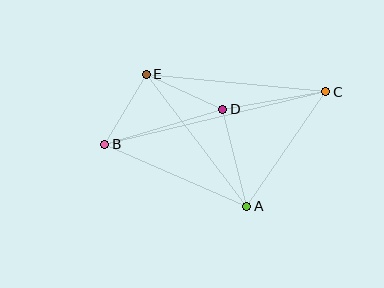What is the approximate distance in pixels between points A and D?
The distance between A and D is approximately 100 pixels.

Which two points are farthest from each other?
Points B and C are farthest from each other.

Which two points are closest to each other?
Points B and E are closest to each other.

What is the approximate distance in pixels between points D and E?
The distance between D and E is approximately 84 pixels.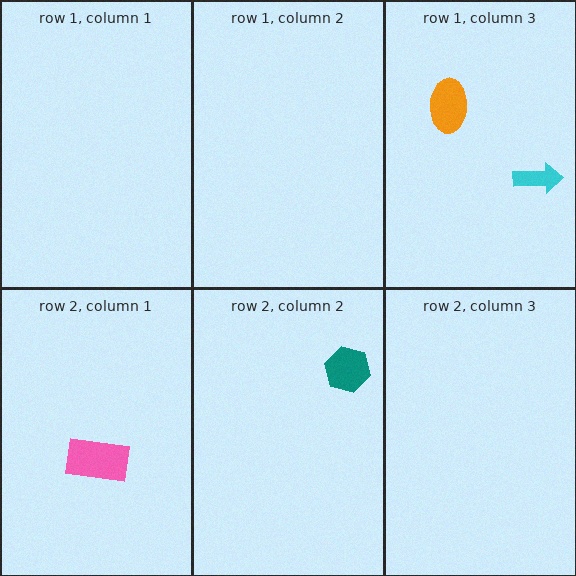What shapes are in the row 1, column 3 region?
The orange ellipse, the cyan arrow.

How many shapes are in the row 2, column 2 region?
1.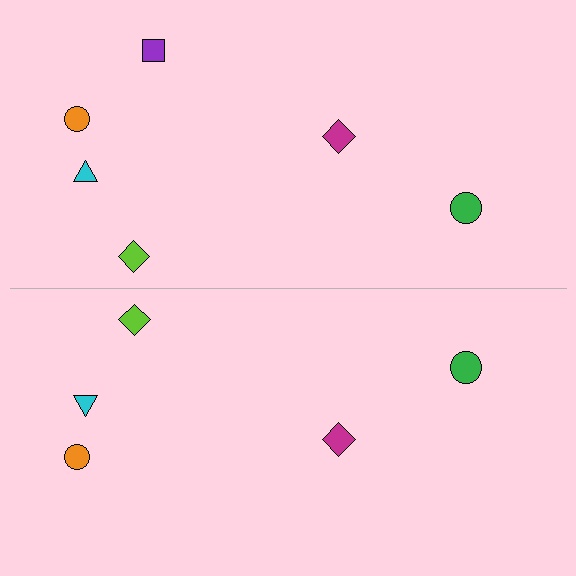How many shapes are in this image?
There are 11 shapes in this image.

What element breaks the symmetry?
A purple square is missing from the bottom side.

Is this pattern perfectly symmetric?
No, the pattern is not perfectly symmetric. A purple square is missing from the bottom side.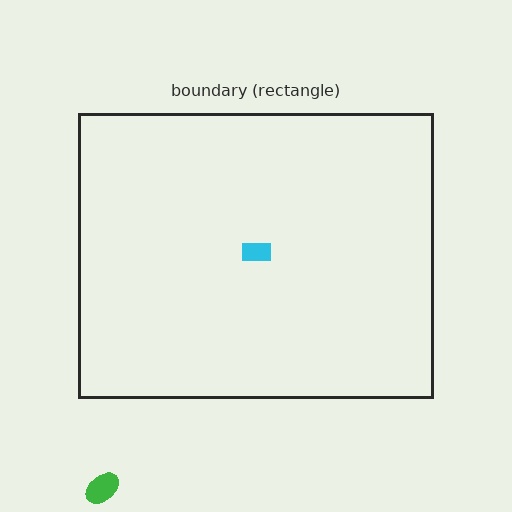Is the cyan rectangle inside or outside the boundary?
Inside.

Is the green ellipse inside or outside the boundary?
Outside.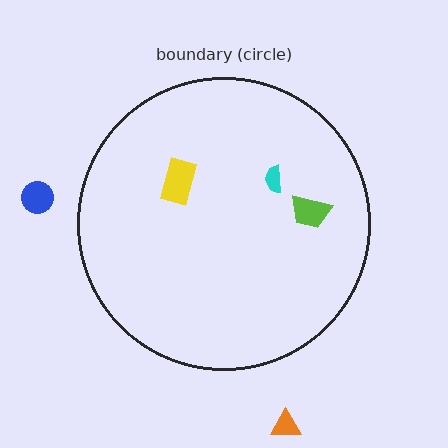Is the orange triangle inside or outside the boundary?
Outside.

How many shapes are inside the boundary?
3 inside, 2 outside.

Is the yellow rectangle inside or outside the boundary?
Inside.